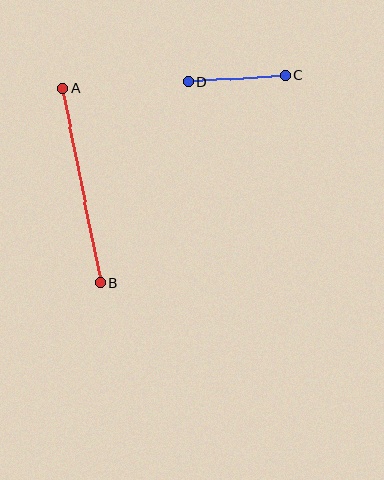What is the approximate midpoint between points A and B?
The midpoint is at approximately (82, 185) pixels.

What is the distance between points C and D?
The distance is approximately 97 pixels.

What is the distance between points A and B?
The distance is approximately 198 pixels.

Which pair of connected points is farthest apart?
Points A and B are farthest apart.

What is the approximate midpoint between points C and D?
The midpoint is at approximately (237, 79) pixels.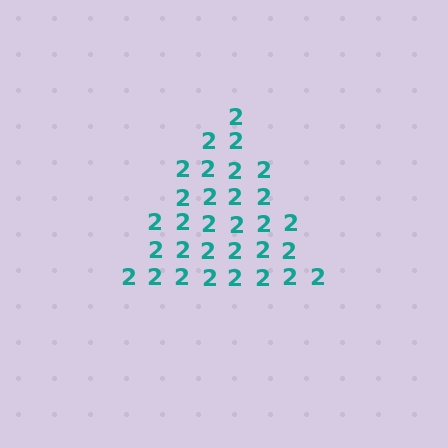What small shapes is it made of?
It is made of small digit 2's.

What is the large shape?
The large shape is a triangle.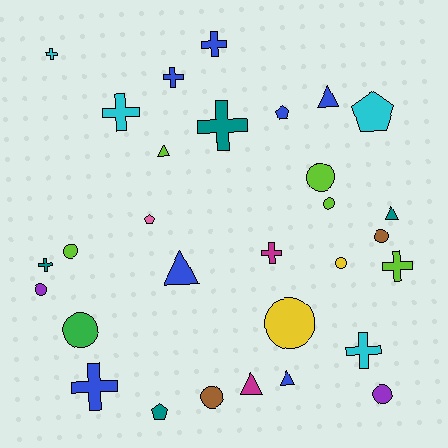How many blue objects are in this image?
There are 7 blue objects.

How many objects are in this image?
There are 30 objects.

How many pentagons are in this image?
There are 4 pentagons.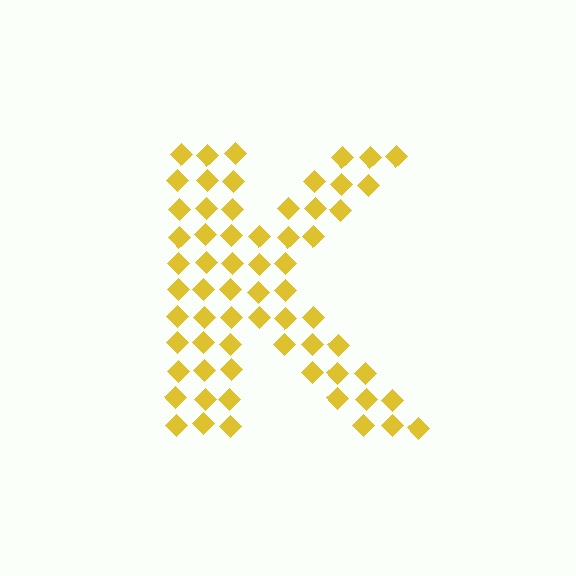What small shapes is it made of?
It is made of small diamonds.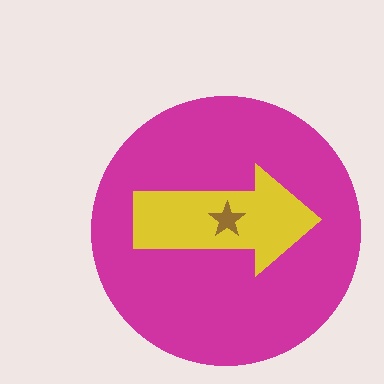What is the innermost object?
The brown star.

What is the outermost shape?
The magenta circle.